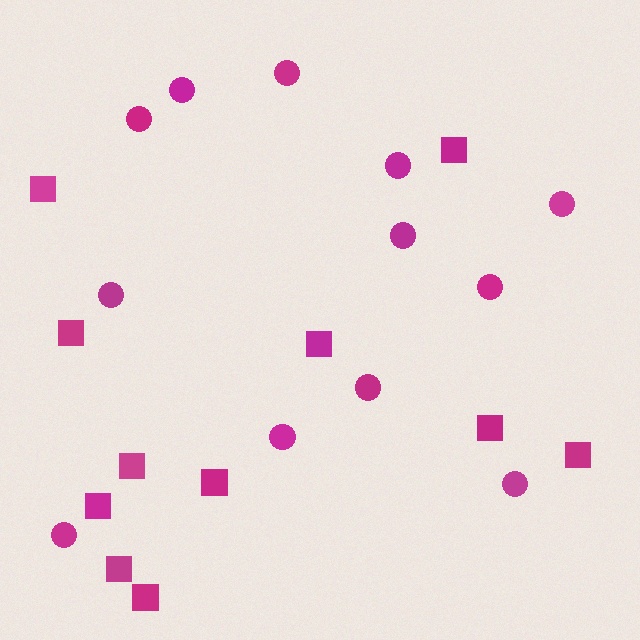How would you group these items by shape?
There are 2 groups: one group of squares (11) and one group of circles (12).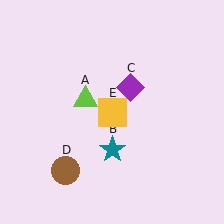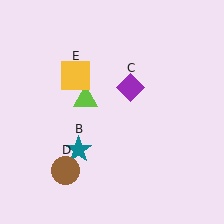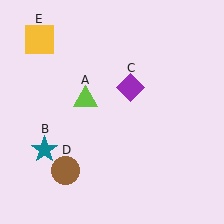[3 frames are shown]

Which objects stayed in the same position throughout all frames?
Lime triangle (object A) and purple diamond (object C) and brown circle (object D) remained stationary.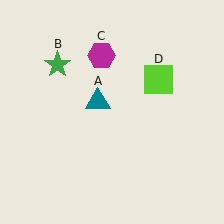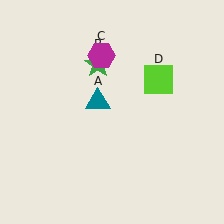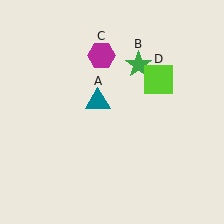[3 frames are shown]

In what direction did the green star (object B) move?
The green star (object B) moved right.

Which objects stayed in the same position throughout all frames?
Teal triangle (object A) and magenta hexagon (object C) and lime square (object D) remained stationary.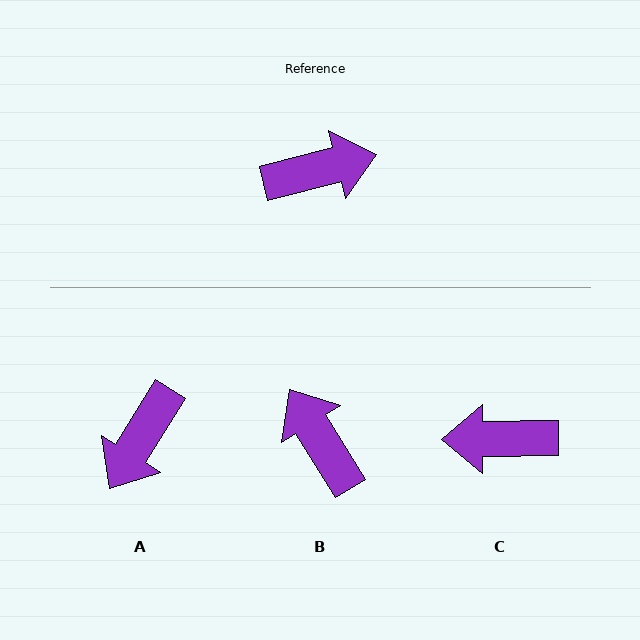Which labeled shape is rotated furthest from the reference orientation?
C, about 166 degrees away.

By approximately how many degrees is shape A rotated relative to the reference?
Approximately 136 degrees clockwise.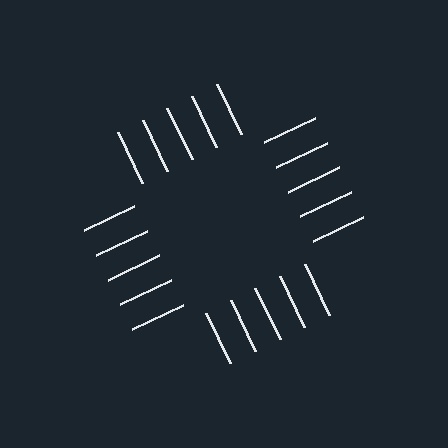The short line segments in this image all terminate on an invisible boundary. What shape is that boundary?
An illusory square — the line segments terminate on its edges but no continuous stroke is drawn.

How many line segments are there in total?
20 — 5 along each of the 4 edges.